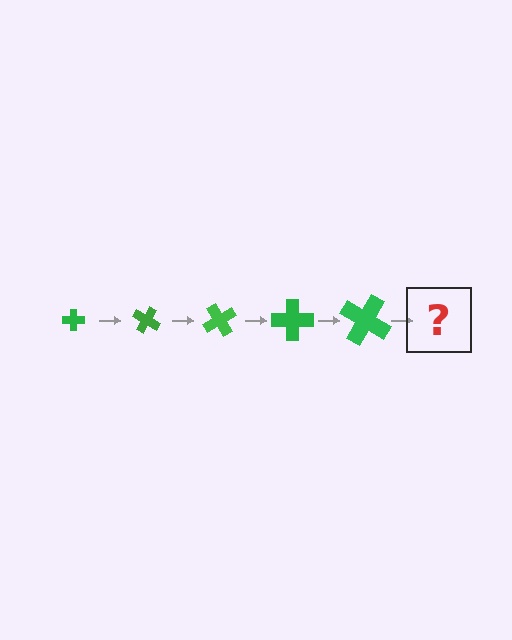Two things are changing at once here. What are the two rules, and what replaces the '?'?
The two rules are that the cross grows larger each step and it rotates 30 degrees each step. The '?' should be a cross, larger than the previous one and rotated 150 degrees from the start.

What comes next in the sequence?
The next element should be a cross, larger than the previous one and rotated 150 degrees from the start.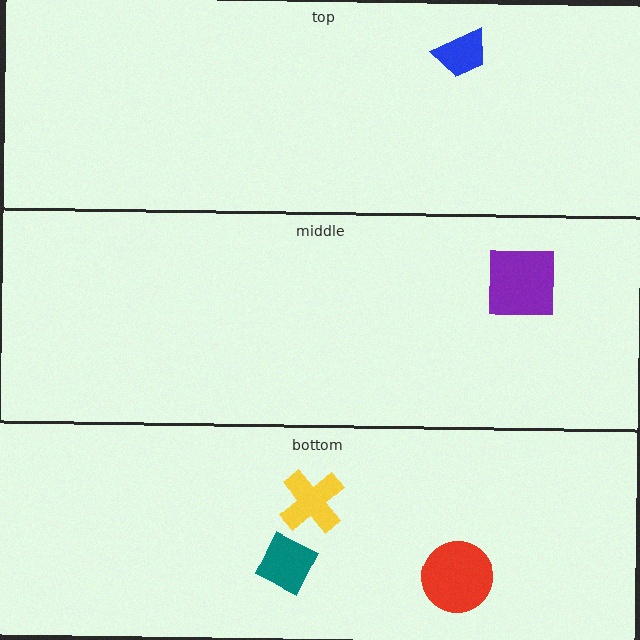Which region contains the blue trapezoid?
The top region.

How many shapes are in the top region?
1.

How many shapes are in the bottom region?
3.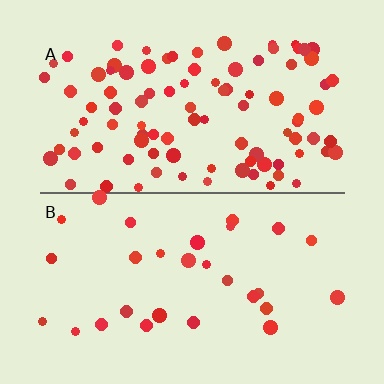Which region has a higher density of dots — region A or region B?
A (the top).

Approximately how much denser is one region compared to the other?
Approximately 3.3× — region A over region B.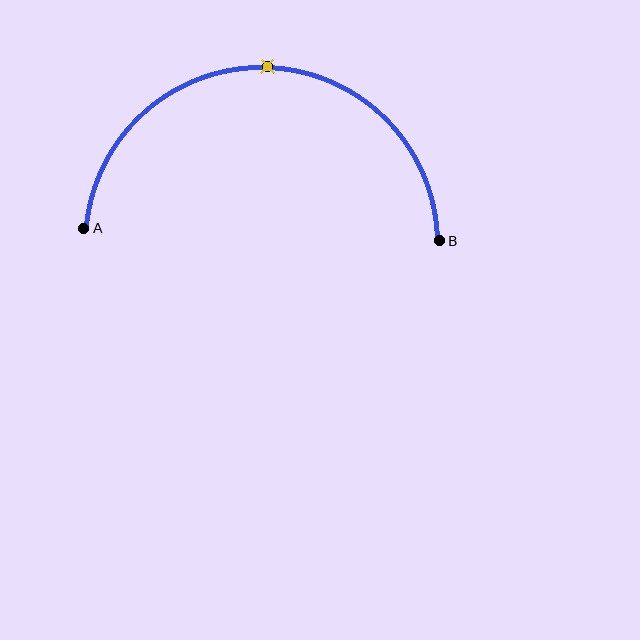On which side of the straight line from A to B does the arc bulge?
The arc bulges above the straight line connecting A and B.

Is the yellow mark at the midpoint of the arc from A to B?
Yes. The yellow mark lies on the arc at equal arc-length from both A and B — it is the arc midpoint.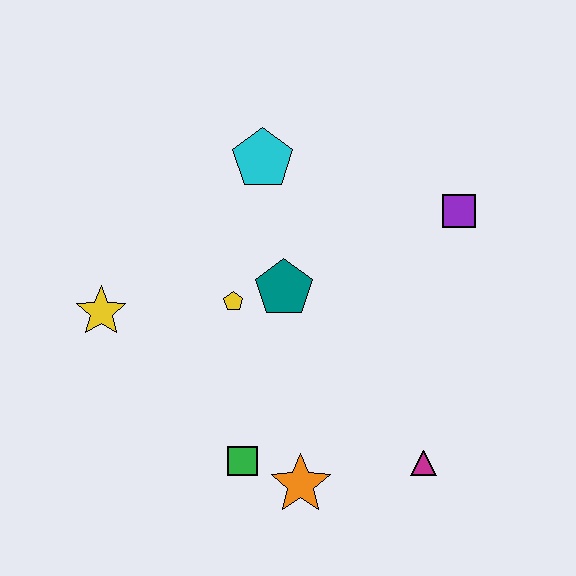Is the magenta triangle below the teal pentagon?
Yes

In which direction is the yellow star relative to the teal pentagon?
The yellow star is to the left of the teal pentagon.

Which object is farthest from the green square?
The purple square is farthest from the green square.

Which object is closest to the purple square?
The teal pentagon is closest to the purple square.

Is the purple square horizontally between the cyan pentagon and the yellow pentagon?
No